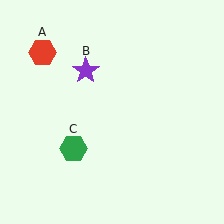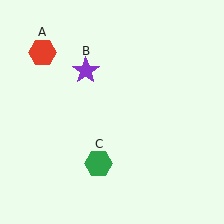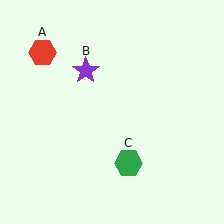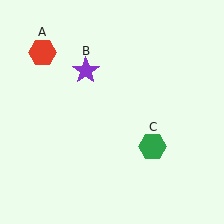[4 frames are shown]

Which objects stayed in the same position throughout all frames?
Red hexagon (object A) and purple star (object B) remained stationary.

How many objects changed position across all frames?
1 object changed position: green hexagon (object C).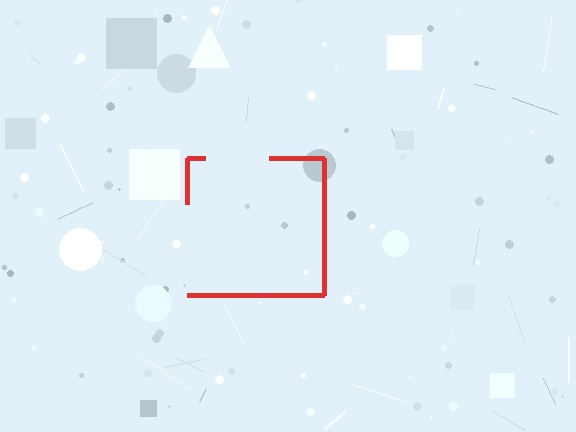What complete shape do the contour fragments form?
The contour fragments form a square.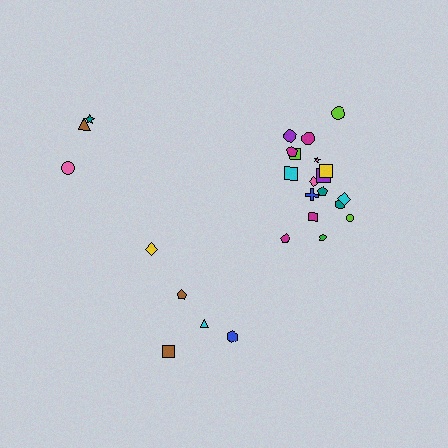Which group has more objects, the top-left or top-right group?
The top-right group.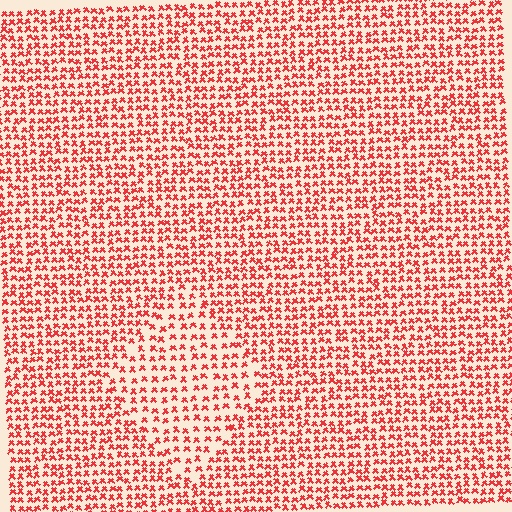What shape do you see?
I see a diamond.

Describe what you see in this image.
The image contains small red elements arranged at two different densities. A diamond-shaped region is visible where the elements are less densely packed than the surrounding area.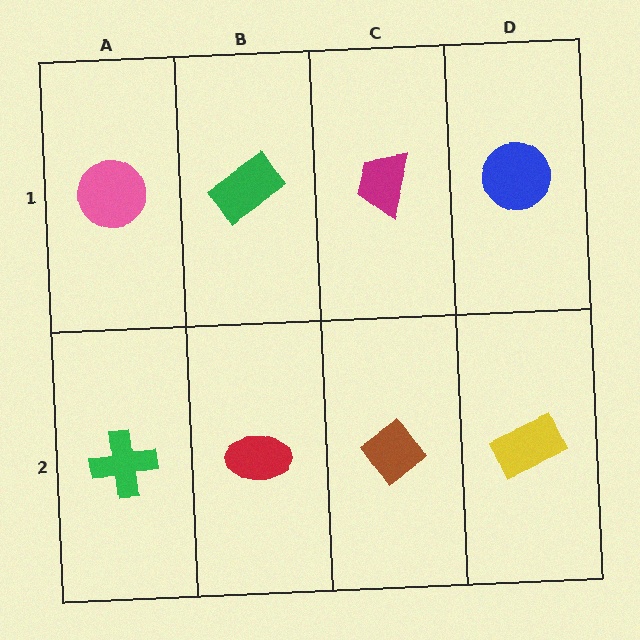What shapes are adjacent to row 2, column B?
A green rectangle (row 1, column B), a green cross (row 2, column A), a brown diamond (row 2, column C).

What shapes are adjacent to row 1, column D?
A yellow rectangle (row 2, column D), a magenta trapezoid (row 1, column C).